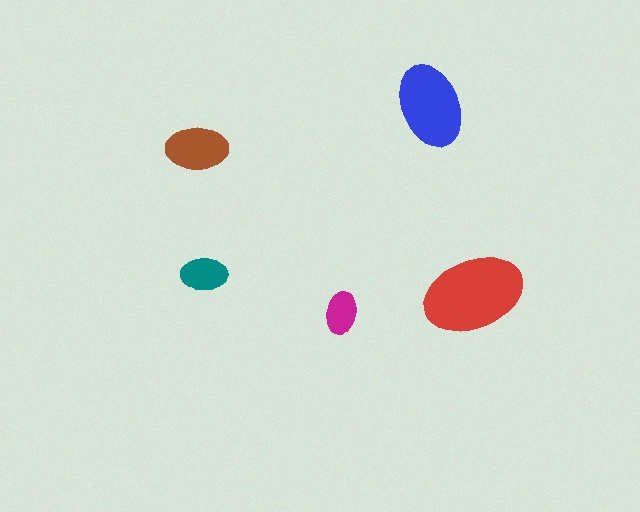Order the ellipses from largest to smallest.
the red one, the blue one, the brown one, the teal one, the magenta one.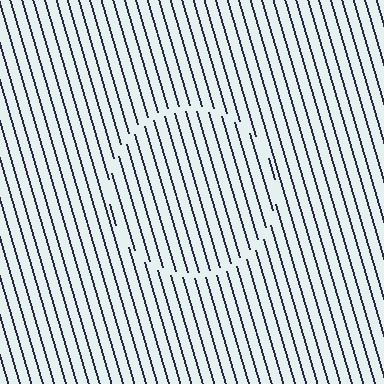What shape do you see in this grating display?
An illusory circle. The interior of the shape contains the same grating, shifted by half a period — the contour is defined by the phase discontinuity where line-ends from the inner and outer gratings abut.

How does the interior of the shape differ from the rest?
The interior of the shape contains the same grating, shifted by half a period — the contour is defined by the phase discontinuity where line-ends from the inner and outer gratings abut.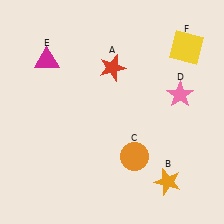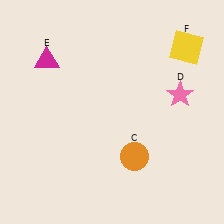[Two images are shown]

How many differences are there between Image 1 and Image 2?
There are 2 differences between the two images.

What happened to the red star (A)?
The red star (A) was removed in Image 2. It was in the top-right area of Image 1.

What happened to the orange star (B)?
The orange star (B) was removed in Image 2. It was in the bottom-right area of Image 1.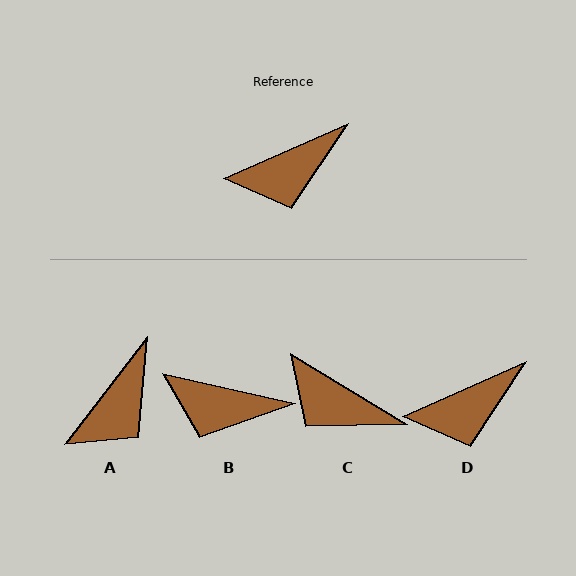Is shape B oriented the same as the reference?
No, it is off by about 37 degrees.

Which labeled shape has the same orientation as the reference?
D.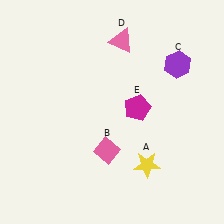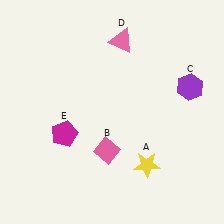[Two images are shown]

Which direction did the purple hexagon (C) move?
The purple hexagon (C) moved down.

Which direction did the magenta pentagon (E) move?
The magenta pentagon (E) moved left.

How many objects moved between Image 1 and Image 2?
2 objects moved between the two images.